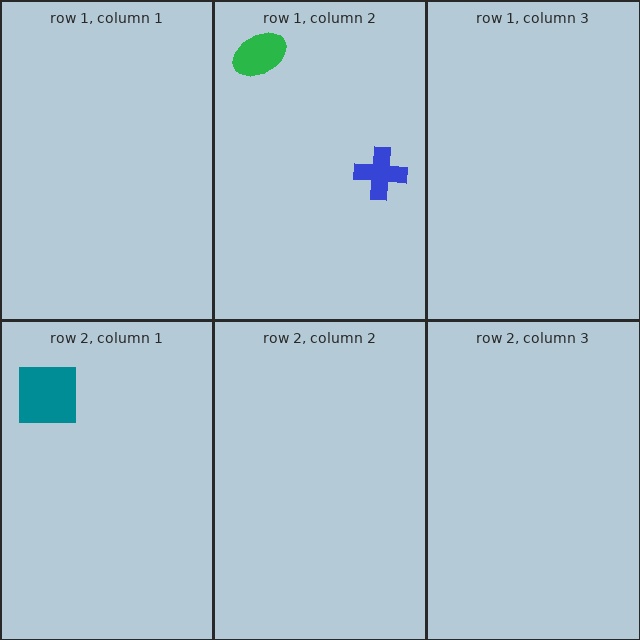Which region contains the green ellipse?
The row 1, column 2 region.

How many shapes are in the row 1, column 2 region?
2.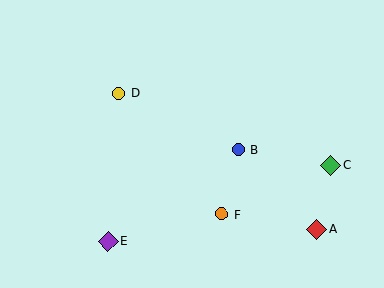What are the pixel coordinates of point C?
Point C is at (330, 165).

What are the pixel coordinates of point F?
Point F is at (222, 214).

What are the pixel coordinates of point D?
Point D is at (119, 93).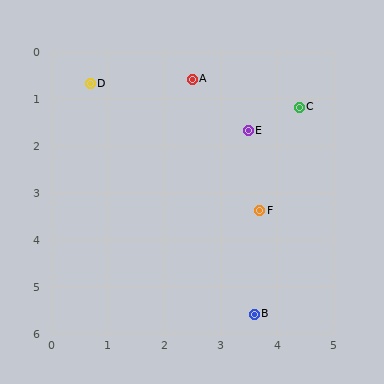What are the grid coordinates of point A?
Point A is at approximately (2.5, 0.6).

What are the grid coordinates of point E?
Point E is at approximately (3.5, 1.7).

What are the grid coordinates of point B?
Point B is at approximately (3.6, 5.6).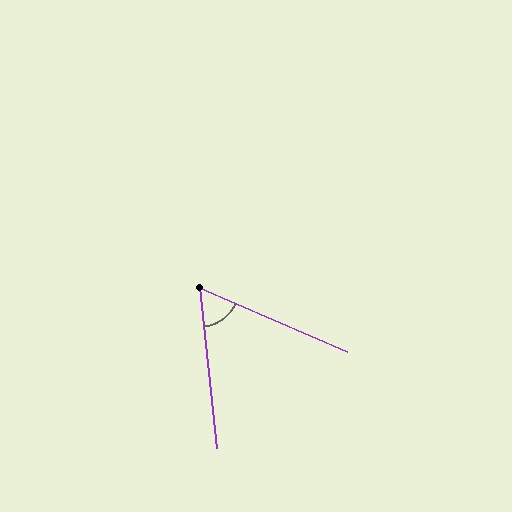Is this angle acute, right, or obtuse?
It is acute.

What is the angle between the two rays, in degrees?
Approximately 60 degrees.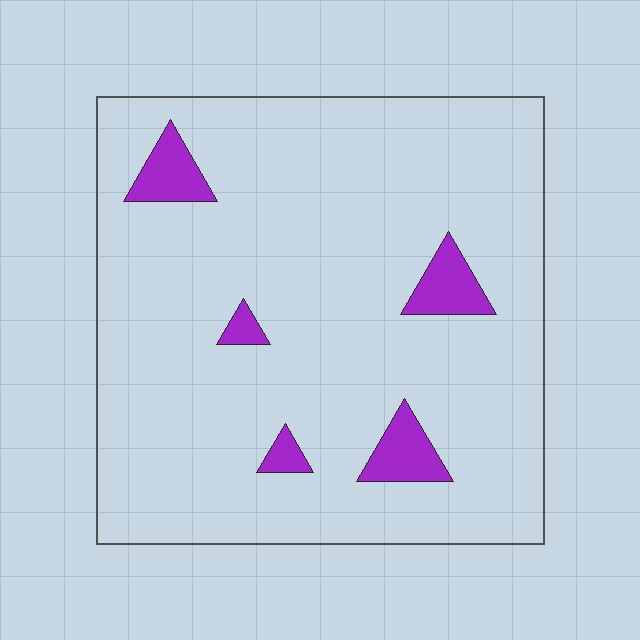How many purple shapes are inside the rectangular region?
5.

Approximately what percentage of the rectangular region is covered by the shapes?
Approximately 5%.